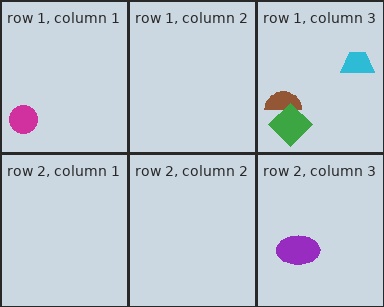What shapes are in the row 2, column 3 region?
The purple ellipse.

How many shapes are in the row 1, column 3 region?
3.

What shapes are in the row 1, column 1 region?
The magenta circle.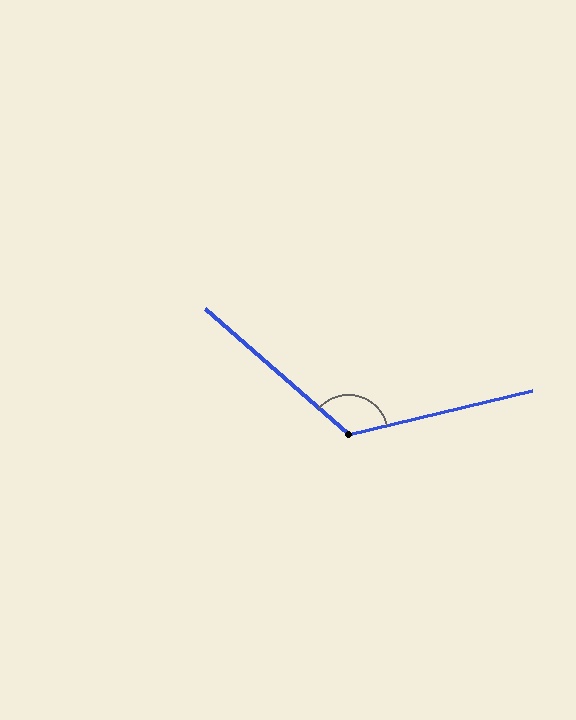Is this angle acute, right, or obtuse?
It is obtuse.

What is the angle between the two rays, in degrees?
Approximately 125 degrees.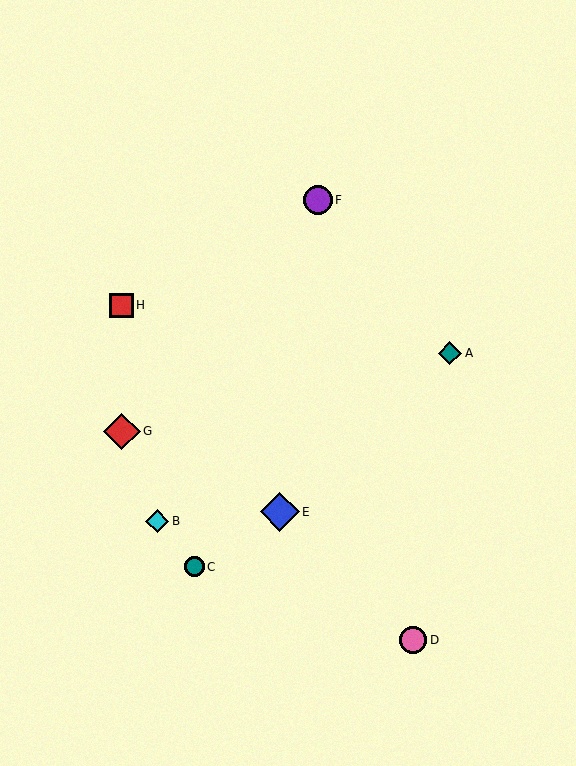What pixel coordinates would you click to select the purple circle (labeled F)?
Click at (318, 200) to select the purple circle F.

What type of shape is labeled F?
Shape F is a purple circle.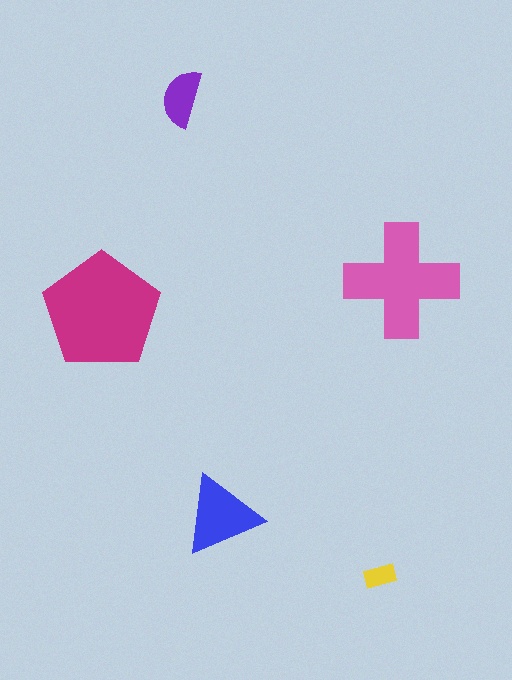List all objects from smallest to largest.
The yellow rectangle, the purple semicircle, the blue triangle, the pink cross, the magenta pentagon.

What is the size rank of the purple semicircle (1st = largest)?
4th.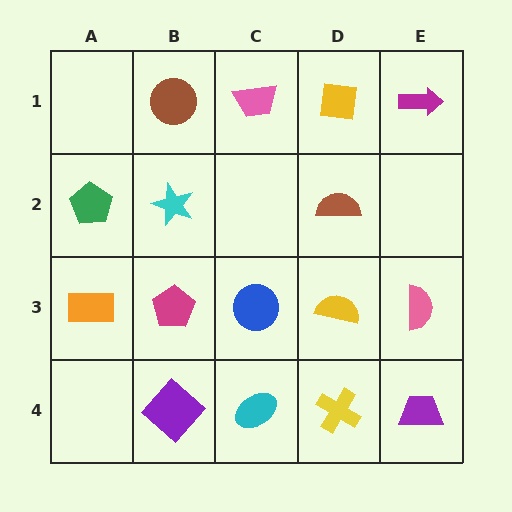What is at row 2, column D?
A brown semicircle.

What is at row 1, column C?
A pink trapezoid.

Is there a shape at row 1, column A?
No, that cell is empty.